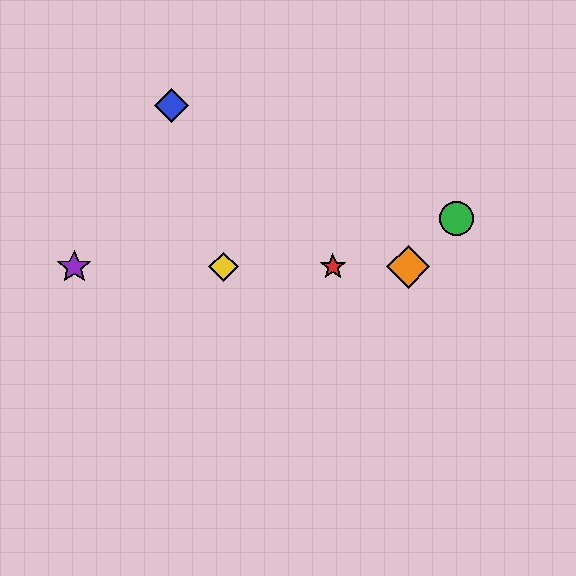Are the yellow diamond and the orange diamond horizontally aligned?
Yes, both are at y≈267.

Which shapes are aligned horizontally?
The red star, the yellow diamond, the purple star, the orange diamond are aligned horizontally.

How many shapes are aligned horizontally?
4 shapes (the red star, the yellow diamond, the purple star, the orange diamond) are aligned horizontally.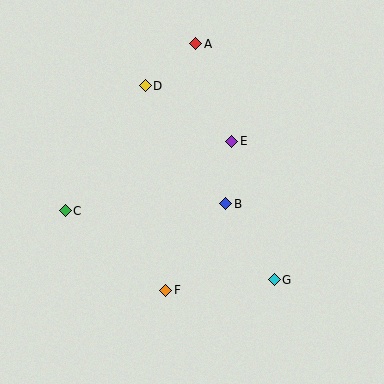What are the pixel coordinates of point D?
Point D is at (145, 86).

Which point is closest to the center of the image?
Point B at (226, 204) is closest to the center.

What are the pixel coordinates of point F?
Point F is at (166, 290).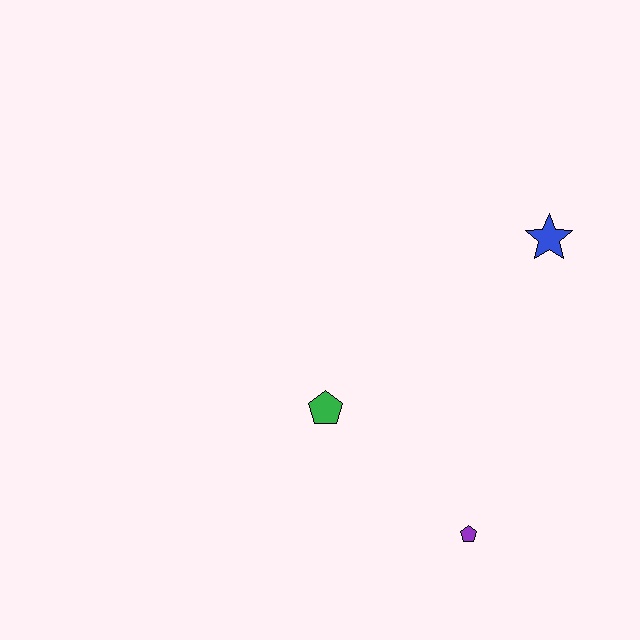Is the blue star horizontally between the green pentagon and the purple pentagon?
No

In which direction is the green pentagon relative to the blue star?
The green pentagon is to the left of the blue star.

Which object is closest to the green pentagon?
The purple pentagon is closest to the green pentagon.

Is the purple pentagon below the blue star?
Yes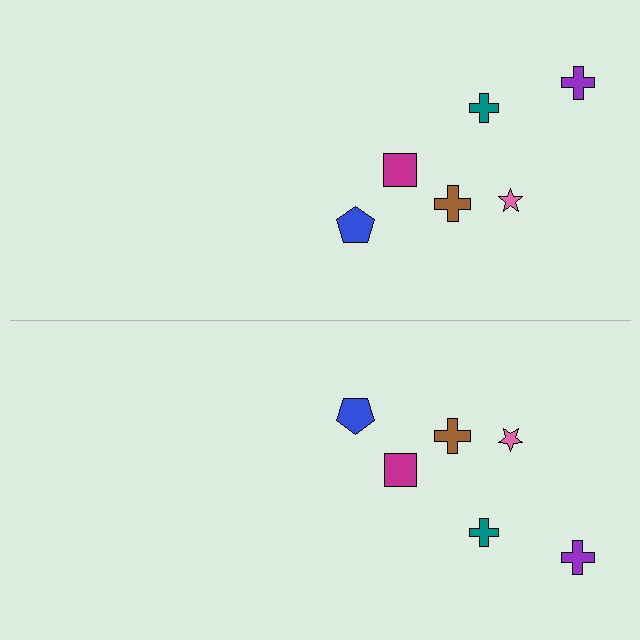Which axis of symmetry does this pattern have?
The pattern has a horizontal axis of symmetry running through the center of the image.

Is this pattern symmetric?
Yes, this pattern has bilateral (reflection) symmetry.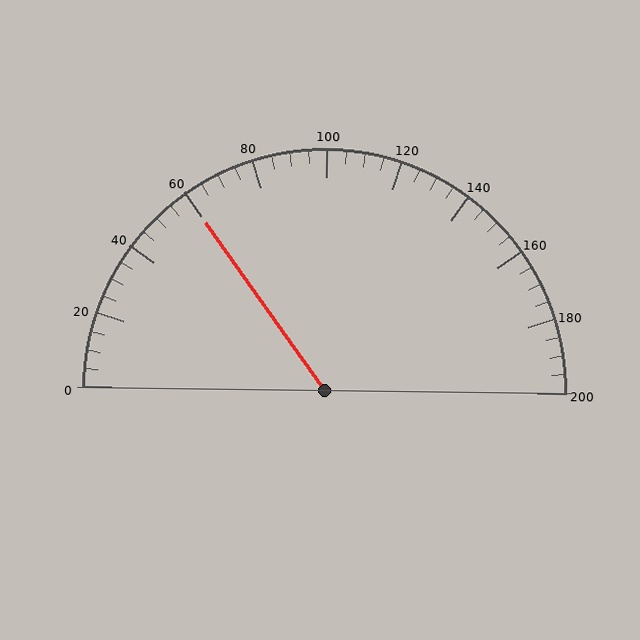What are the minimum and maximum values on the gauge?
The gauge ranges from 0 to 200.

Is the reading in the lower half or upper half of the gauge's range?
The reading is in the lower half of the range (0 to 200).